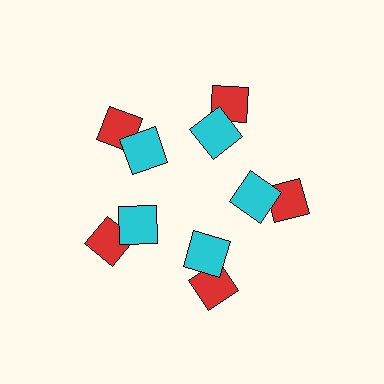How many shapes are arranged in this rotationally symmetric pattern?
There are 10 shapes, arranged in 5 groups of 2.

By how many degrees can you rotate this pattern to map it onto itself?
The pattern maps onto itself every 72 degrees of rotation.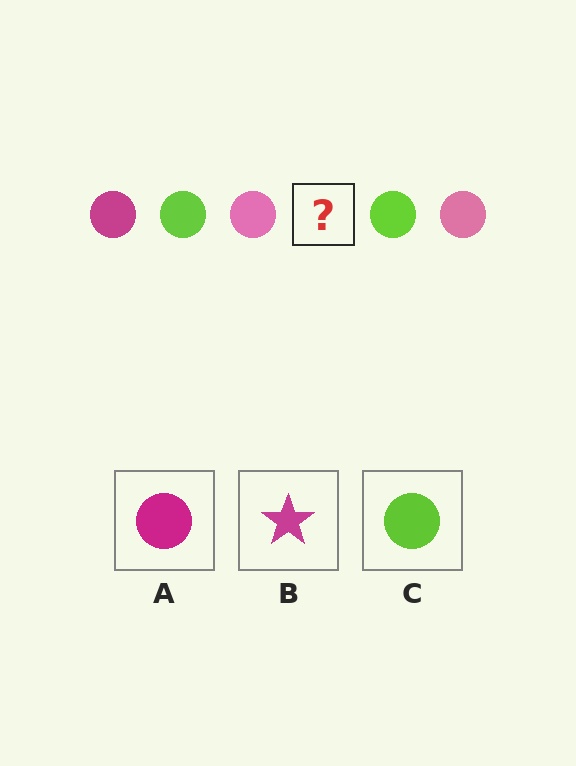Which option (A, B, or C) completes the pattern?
A.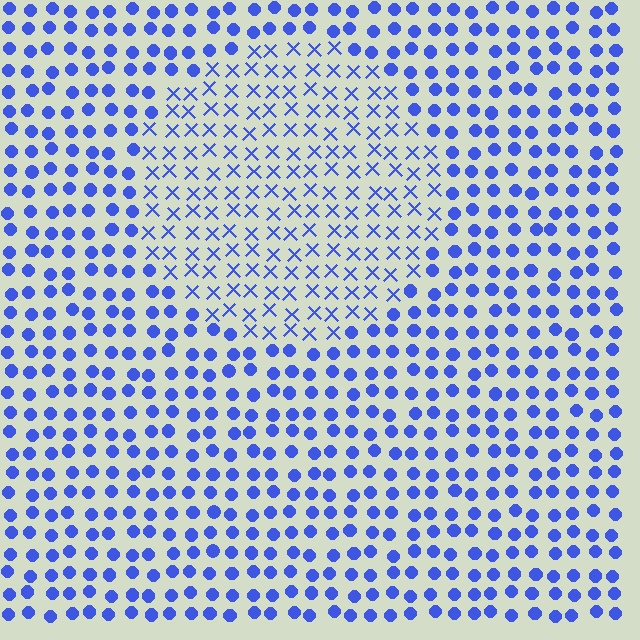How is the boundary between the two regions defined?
The boundary is defined by a change in element shape: X marks inside vs. circles outside. All elements share the same color and spacing.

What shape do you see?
I see a circle.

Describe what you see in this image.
The image is filled with small blue elements arranged in a uniform grid. A circle-shaped region contains X marks, while the surrounding area contains circles. The boundary is defined purely by the change in element shape.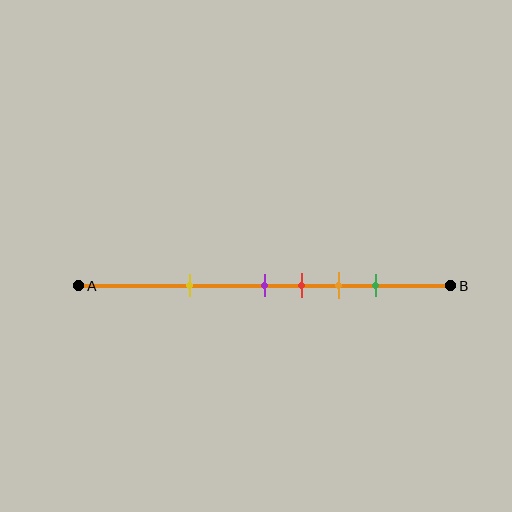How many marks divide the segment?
There are 5 marks dividing the segment.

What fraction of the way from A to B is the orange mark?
The orange mark is approximately 70% (0.7) of the way from A to B.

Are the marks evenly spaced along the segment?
No, the marks are not evenly spaced.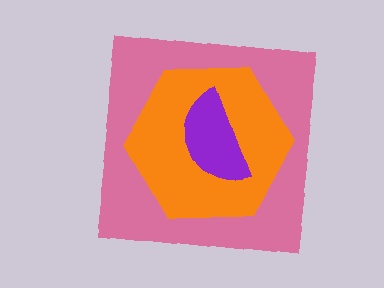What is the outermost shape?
The pink square.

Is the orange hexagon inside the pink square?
Yes.